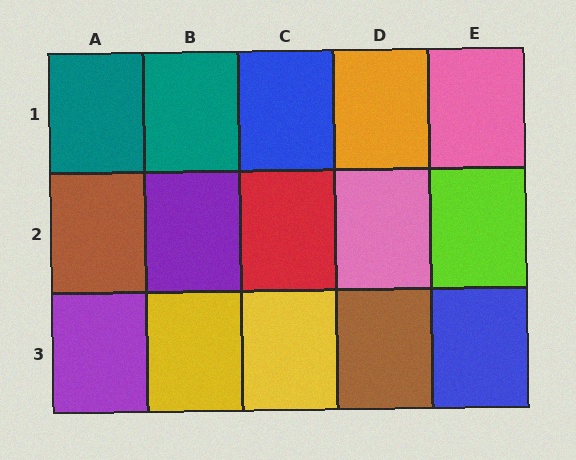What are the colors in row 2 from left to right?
Brown, purple, red, pink, lime.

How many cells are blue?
2 cells are blue.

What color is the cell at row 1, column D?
Orange.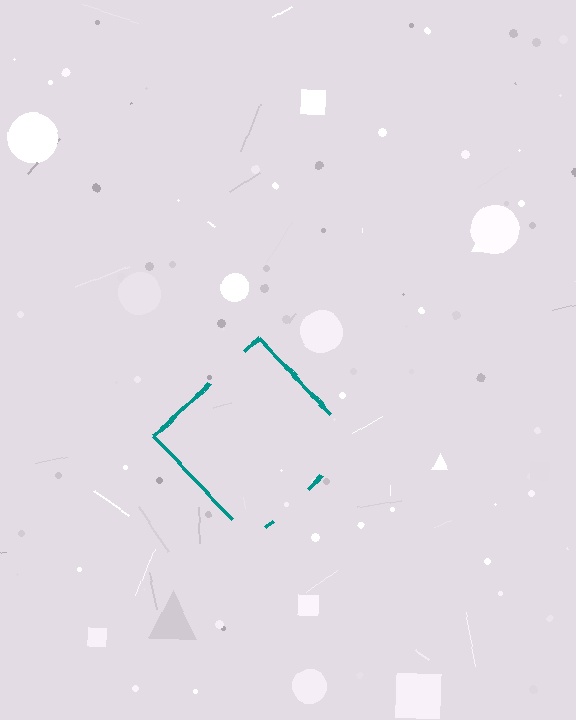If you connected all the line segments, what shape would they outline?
They would outline a diamond.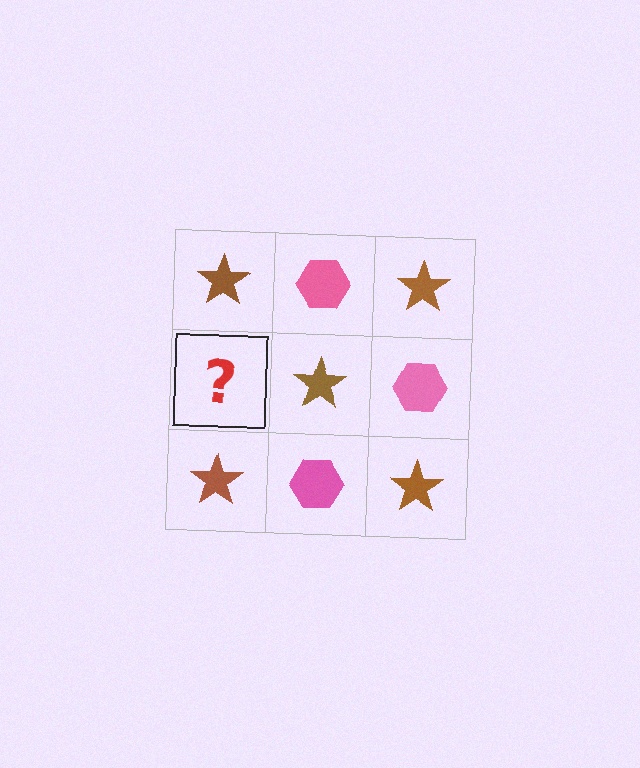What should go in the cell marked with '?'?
The missing cell should contain a pink hexagon.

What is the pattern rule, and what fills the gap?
The rule is that it alternates brown star and pink hexagon in a checkerboard pattern. The gap should be filled with a pink hexagon.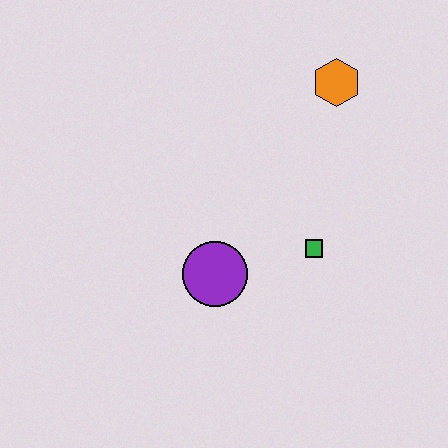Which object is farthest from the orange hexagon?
The purple circle is farthest from the orange hexagon.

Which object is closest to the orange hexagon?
The green square is closest to the orange hexagon.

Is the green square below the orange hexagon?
Yes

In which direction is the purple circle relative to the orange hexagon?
The purple circle is below the orange hexagon.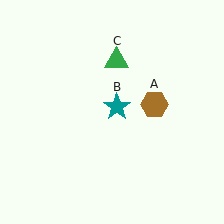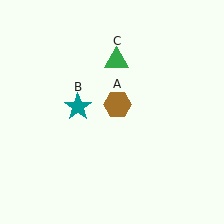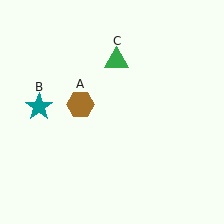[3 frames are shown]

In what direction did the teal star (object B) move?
The teal star (object B) moved left.